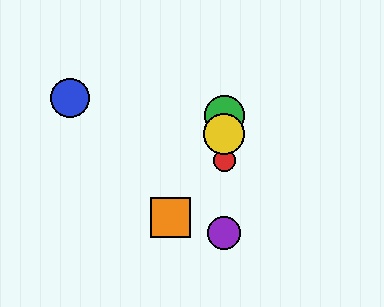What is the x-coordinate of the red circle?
The red circle is at x≈224.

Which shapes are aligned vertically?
The red circle, the green circle, the yellow circle, the purple circle are aligned vertically.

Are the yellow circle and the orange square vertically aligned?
No, the yellow circle is at x≈224 and the orange square is at x≈170.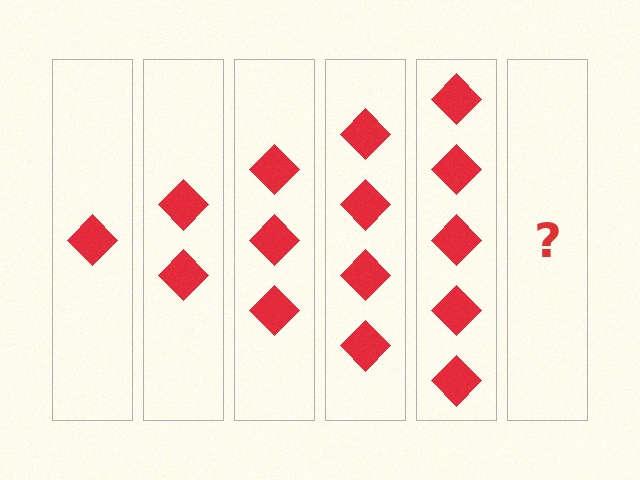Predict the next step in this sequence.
The next step is 6 diamonds.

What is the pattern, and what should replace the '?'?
The pattern is that each step adds one more diamond. The '?' should be 6 diamonds.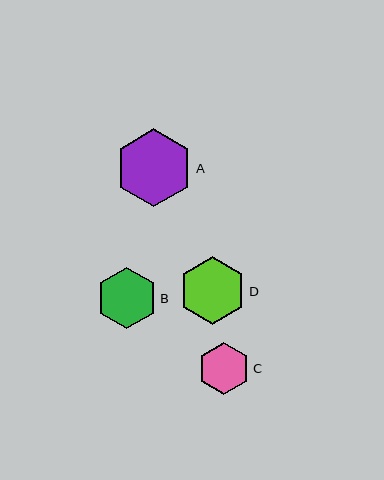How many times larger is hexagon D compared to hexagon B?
Hexagon D is approximately 1.1 times the size of hexagon B.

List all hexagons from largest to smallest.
From largest to smallest: A, D, B, C.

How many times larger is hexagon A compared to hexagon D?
Hexagon A is approximately 1.1 times the size of hexagon D.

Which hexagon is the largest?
Hexagon A is the largest with a size of approximately 78 pixels.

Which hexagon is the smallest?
Hexagon C is the smallest with a size of approximately 52 pixels.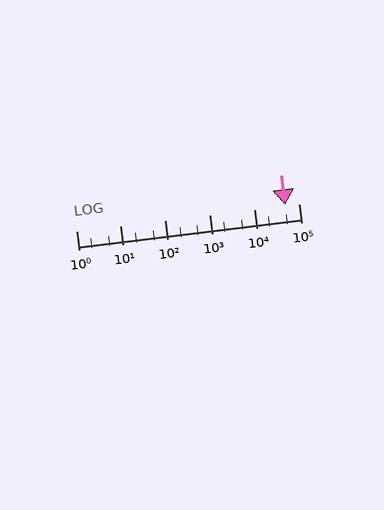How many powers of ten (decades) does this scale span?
The scale spans 5 decades, from 1 to 100000.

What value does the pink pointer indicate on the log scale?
The pointer indicates approximately 50000.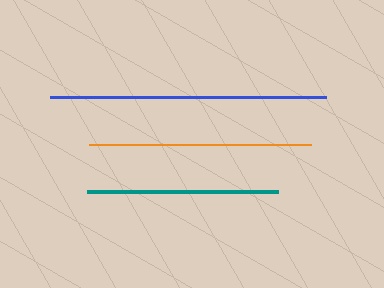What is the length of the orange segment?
The orange segment is approximately 222 pixels long.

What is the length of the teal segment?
The teal segment is approximately 191 pixels long.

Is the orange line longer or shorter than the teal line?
The orange line is longer than the teal line.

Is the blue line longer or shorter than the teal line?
The blue line is longer than the teal line.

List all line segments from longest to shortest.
From longest to shortest: blue, orange, teal.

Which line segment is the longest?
The blue line is the longest at approximately 276 pixels.